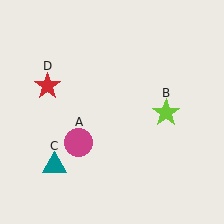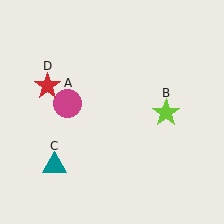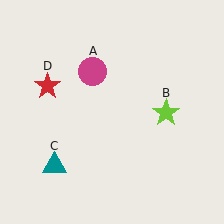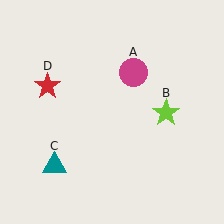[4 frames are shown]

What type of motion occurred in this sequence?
The magenta circle (object A) rotated clockwise around the center of the scene.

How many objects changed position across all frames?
1 object changed position: magenta circle (object A).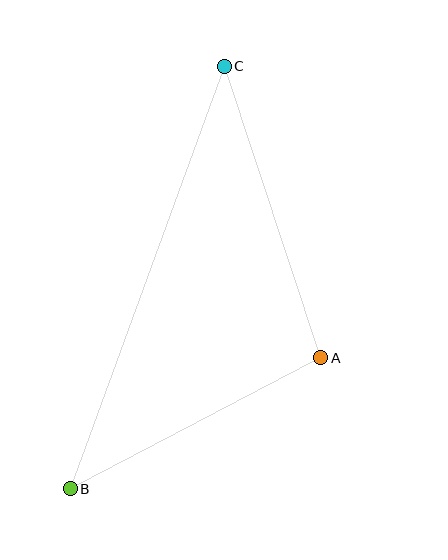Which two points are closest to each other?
Points A and B are closest to each other.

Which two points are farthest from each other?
Points B and C are farthest from each other.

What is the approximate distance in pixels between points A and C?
The distance between A and C is approximately 307 pixels.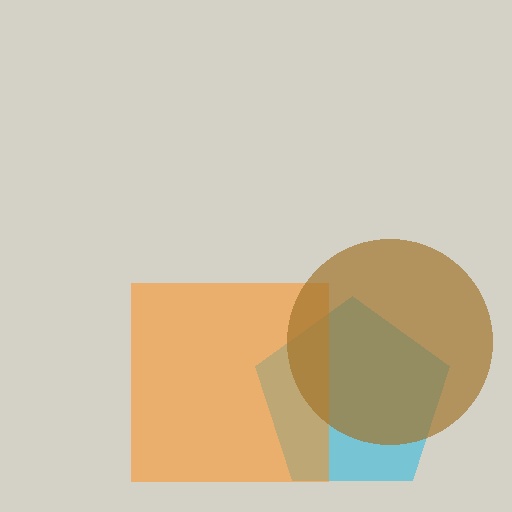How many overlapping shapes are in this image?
There are 3 overlapping shapes in the image.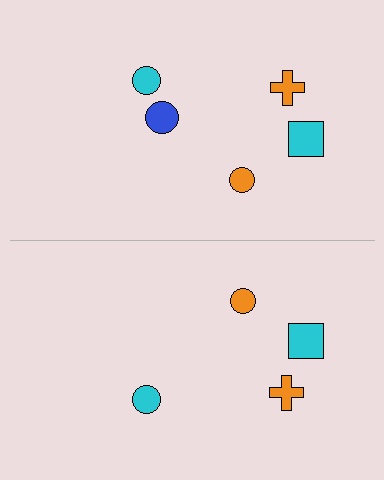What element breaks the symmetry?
A blue circle is missing from the bottom side.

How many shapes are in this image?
There are 9 shapes in this image.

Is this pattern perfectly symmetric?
No, the pattern is not perfectly symmetric. A blue circle is missing from the bottom side.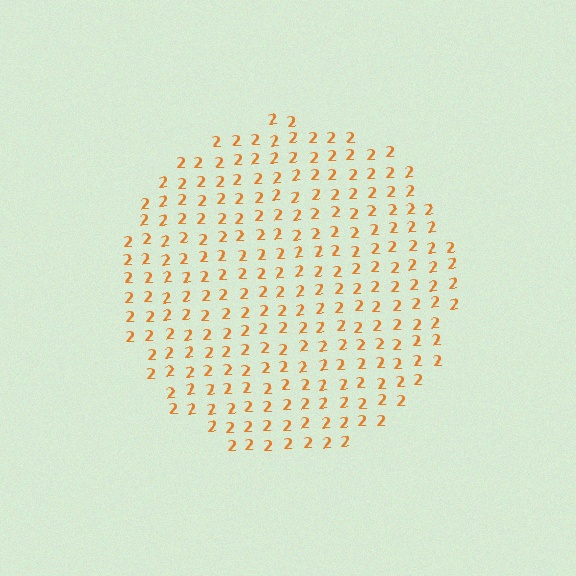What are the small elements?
The small elements are digit 2's.